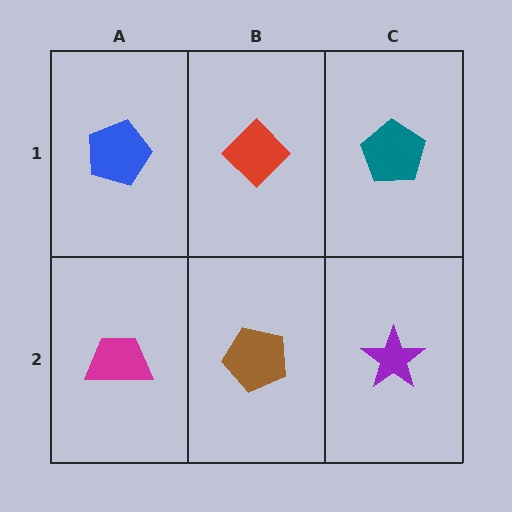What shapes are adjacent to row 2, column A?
A blue pentagon (row 1, column A), a brown pentagon (row 2, column B).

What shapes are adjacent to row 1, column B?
A brown pentagon (row 2, column B), a blue pentagon (row 1, column A), a teal pentagon (row 1, column C).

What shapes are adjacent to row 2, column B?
A red diamond (row 1, column B), a magenta trapezoid (row 2, column A), a purple star (row 2, column C).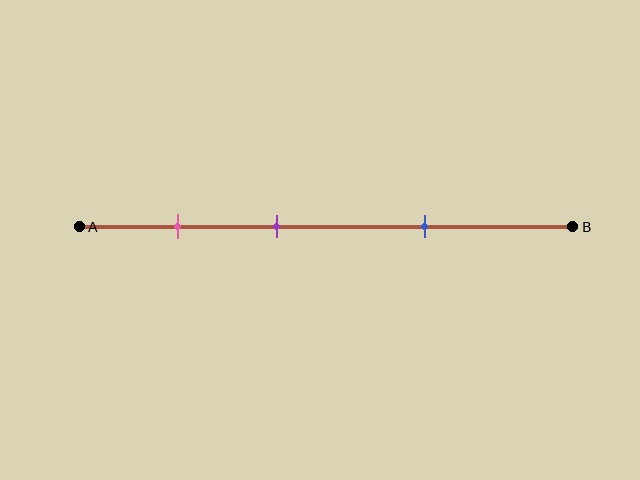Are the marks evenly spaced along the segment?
Yes, the marks are approximately evenly spaced.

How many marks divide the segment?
There are 3 marks dividing the segment.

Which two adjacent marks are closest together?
The pink and purple marks are the closest adjacent pair.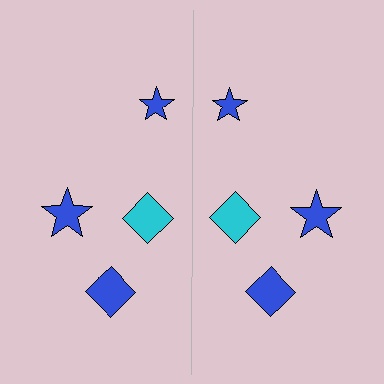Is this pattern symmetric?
Yes, this pattern has bilateral (reflection) symmetry.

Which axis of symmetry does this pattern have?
The pattern has a vertical axis of symmetry running through the center of the image.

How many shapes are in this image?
There are 8 shapes in this image.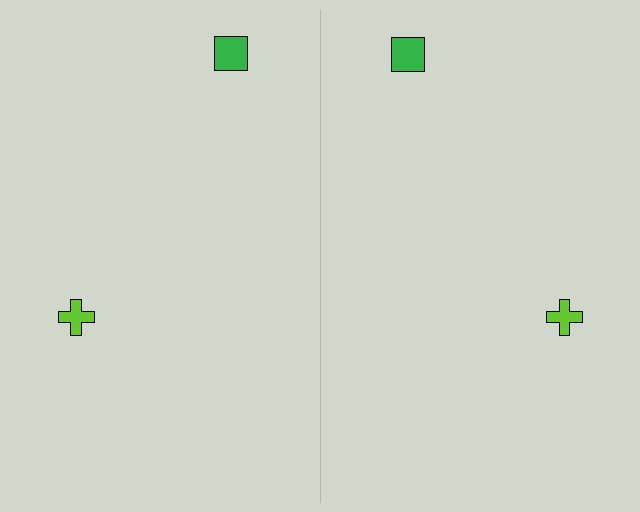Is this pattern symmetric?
Yes, this pattern has bilateral (reflection) symmetry.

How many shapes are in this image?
There are 4 shapes in this image.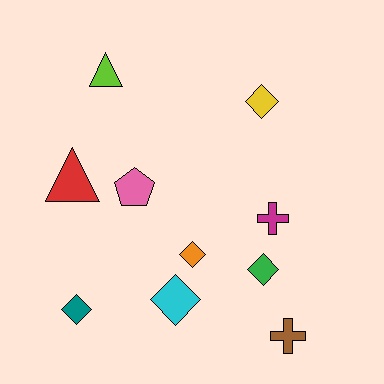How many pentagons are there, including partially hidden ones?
There is 1 pentagon.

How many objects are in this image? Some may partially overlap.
There are 10 objects.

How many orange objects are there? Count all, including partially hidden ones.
There is 1 orange object.